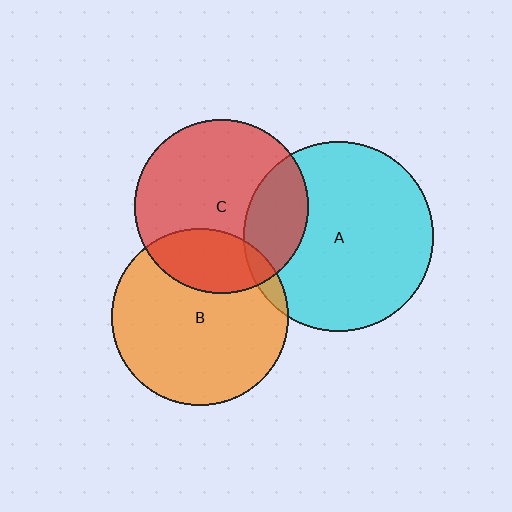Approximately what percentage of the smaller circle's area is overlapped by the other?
Approximately 25%.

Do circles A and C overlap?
Yes.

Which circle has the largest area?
Circle A (cyan).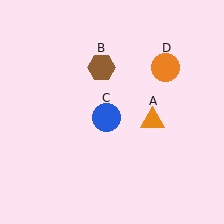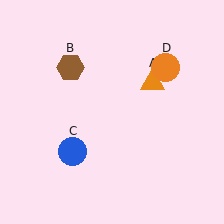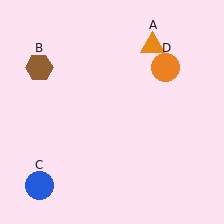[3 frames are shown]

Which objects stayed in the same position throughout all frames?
Orange circle (object D) remained stationary.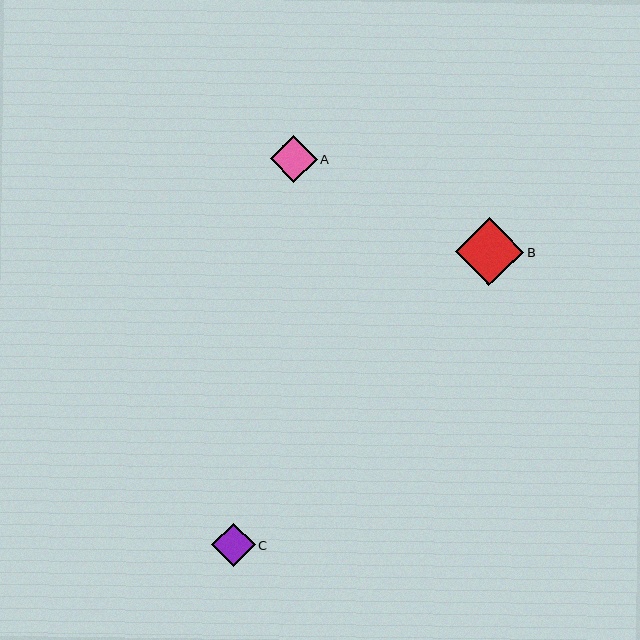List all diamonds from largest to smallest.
From largest to smallest: B, A, C.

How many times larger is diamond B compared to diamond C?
Diamond B is approximately 1.6 times the size of diamond C.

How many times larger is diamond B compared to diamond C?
Diamond B is approximately 1.6 times the size of diamond C.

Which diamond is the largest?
Diamond B is the largest with a size of approximately 68 pixels.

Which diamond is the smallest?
Diamond C is the smallest with a size of approximately 43 pixels.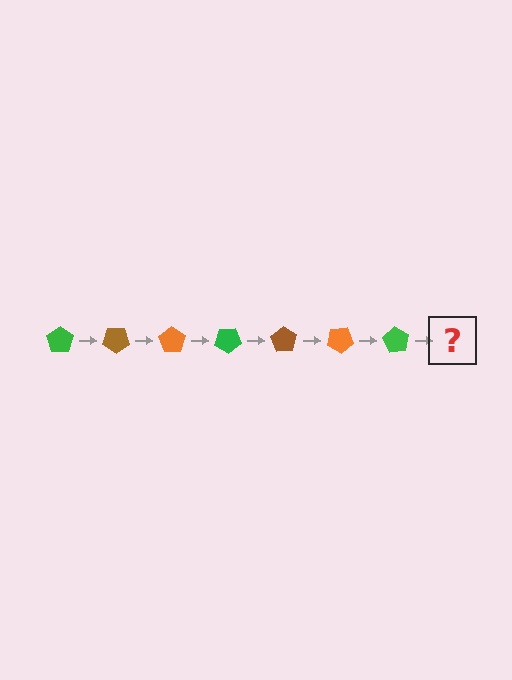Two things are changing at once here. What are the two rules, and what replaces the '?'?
The two rules are that it rotates 35 degrees each step and the color cycles through green, brown, and orange. The '?' should be a brown pentagon, rotated 245 degrees from the start.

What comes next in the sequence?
The next element should be a brown pentagon, rotated 245 degrees from the start.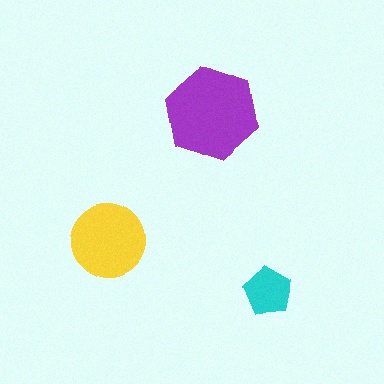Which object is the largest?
The purple hexagon.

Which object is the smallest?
The cyan pentagon.